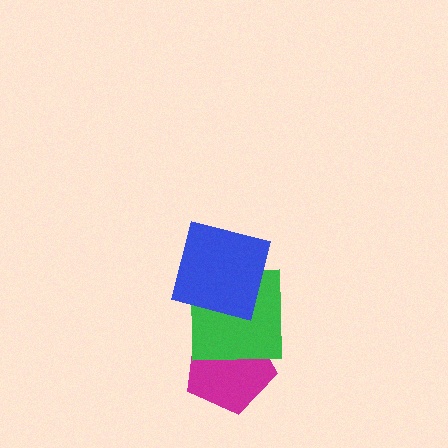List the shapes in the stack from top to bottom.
From top to bottom: the blue square, the green square, the magenta pentagon.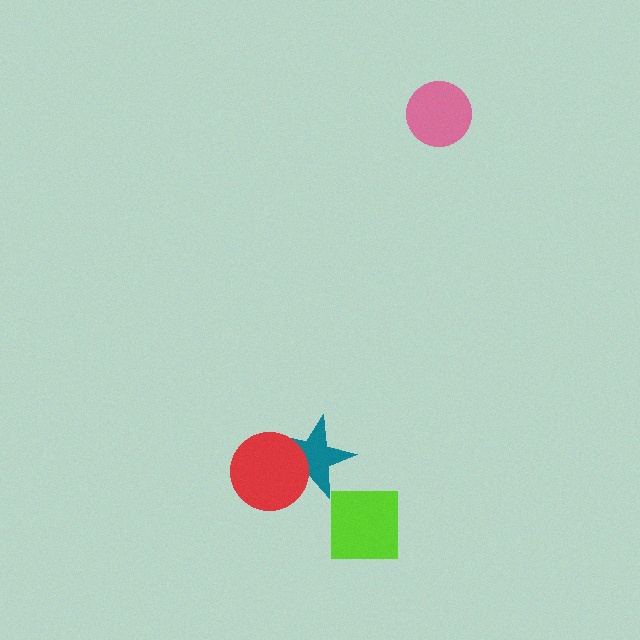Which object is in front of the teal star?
The red circle is in front of the teal star.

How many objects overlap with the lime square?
0 objects overlap with the lime square.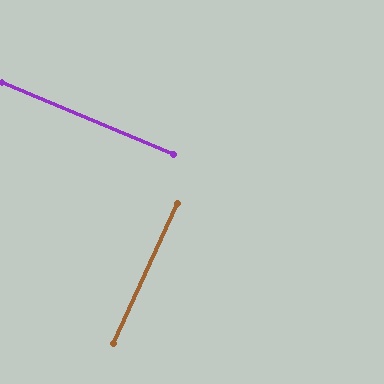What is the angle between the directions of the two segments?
Approximately 88 degrees.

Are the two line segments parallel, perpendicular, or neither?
Perpendicular — they meet at approximately 88°.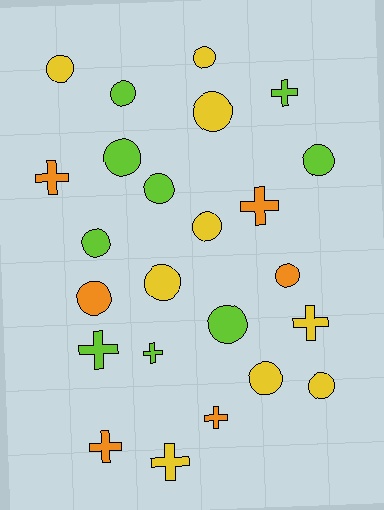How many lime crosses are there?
There are 3 lime crosses.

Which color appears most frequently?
Yellow, with 9 objects.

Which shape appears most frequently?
Circle, with 15 objects.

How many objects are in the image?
There are 24 objects.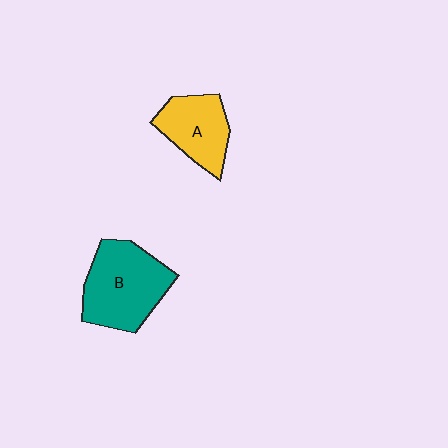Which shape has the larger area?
Shape B (teal).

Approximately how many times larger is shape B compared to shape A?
Approximately 1.5 times.